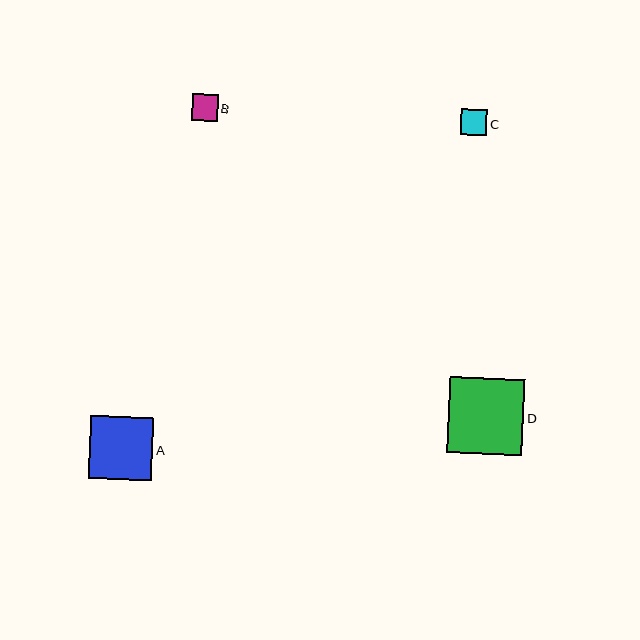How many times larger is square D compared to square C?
Square D is approximately 2.9 times the size of square C.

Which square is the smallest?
Square C is the smallest with a size of approximately 26 pixels.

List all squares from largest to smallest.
From largest to smallest: D, A, B, C.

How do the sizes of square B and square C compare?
Square B and square C are approximately the same size.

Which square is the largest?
Square D is the largest with a size of approximately 75 pixels.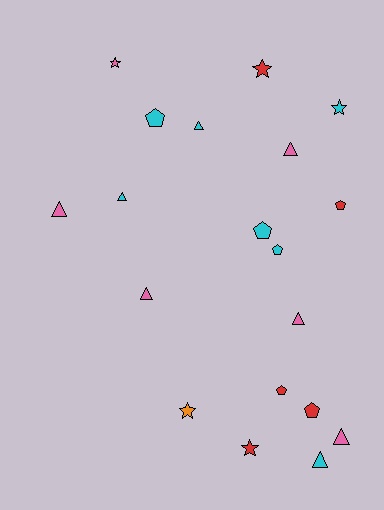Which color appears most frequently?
Cyan, with 7 objects.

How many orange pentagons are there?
There are no orange pentagons.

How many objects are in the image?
There are 19 objects.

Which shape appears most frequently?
Triangle, with 8 objects.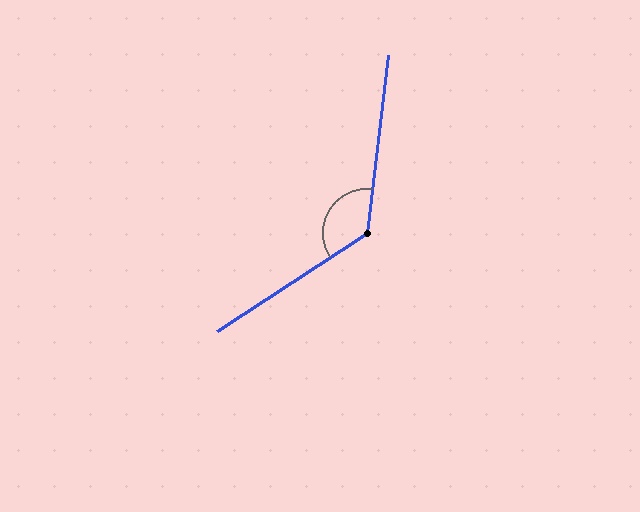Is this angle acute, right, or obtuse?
It is obtuse.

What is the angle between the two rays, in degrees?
Approximately 130 degrees.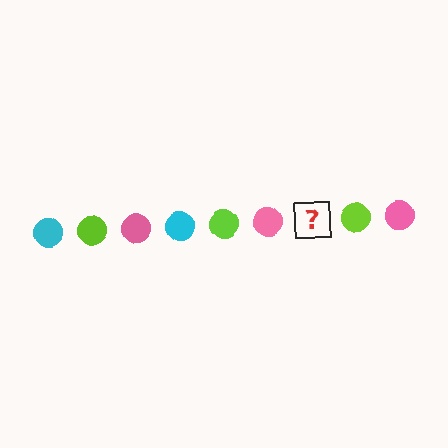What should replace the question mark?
The question mark should be replaced with a cyan circle.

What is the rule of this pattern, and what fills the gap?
The rule is that the pattern cycles through cyan, lime, pink circles. The gap should be filled with a cyan circle.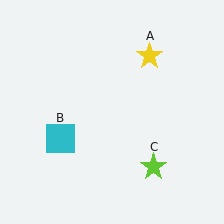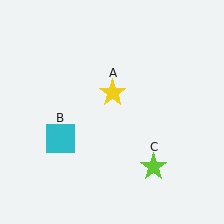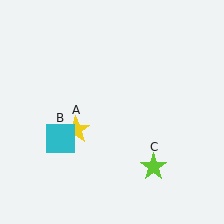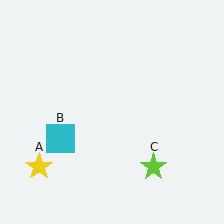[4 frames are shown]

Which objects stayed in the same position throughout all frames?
Cyan square (object B) and lime star (object C) remained stationary.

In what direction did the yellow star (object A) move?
The yellow star (object A) moved down and to the left.